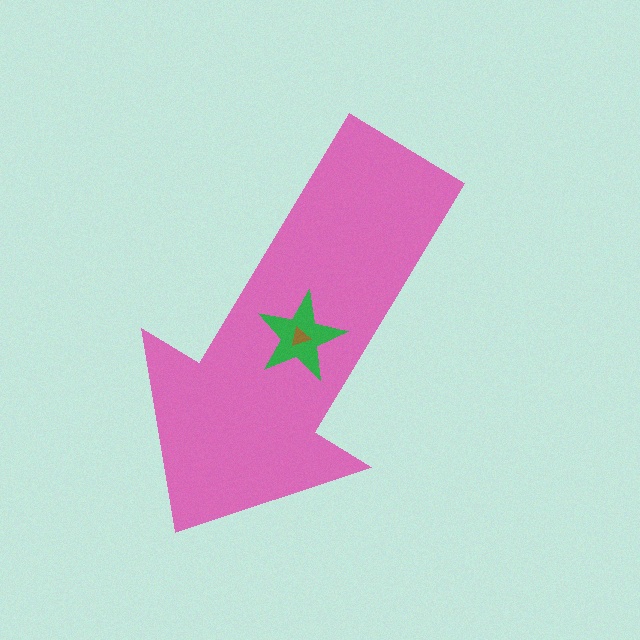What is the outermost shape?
The pink arrow.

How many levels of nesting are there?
3.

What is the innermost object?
The brown triangle.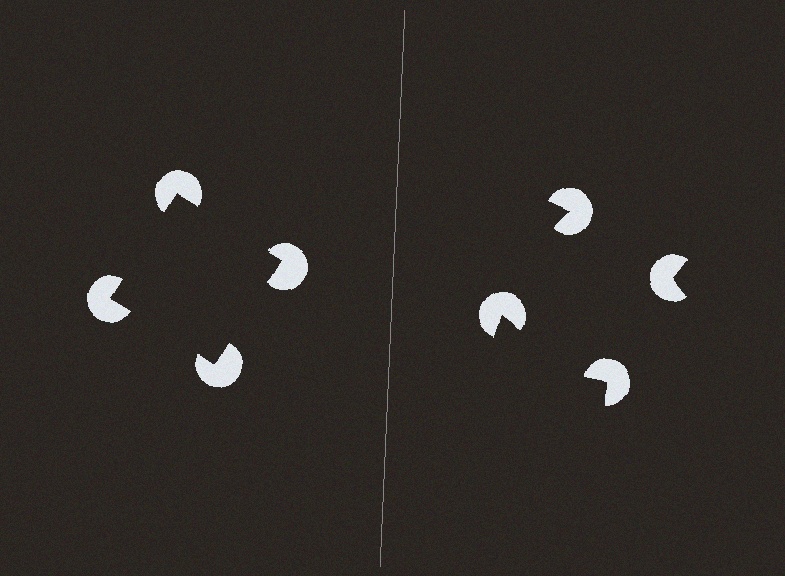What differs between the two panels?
The pac-man discs are positioned identically on both sides; only the wedge orientations differ. On the left they align to a square; on the right they are misaligned.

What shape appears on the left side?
An illusory square.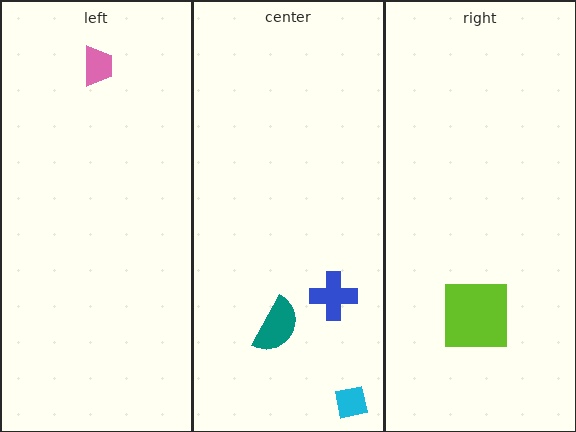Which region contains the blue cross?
The center region.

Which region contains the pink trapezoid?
The left region.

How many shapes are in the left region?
1.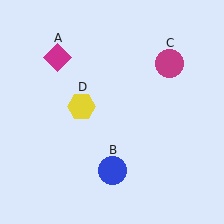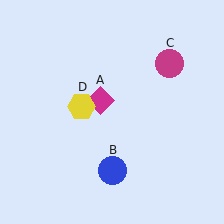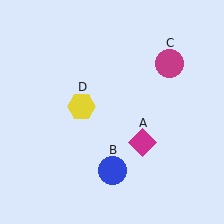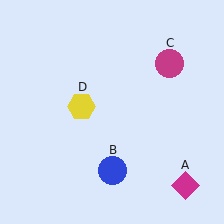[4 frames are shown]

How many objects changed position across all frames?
1 object changed position: magenta diamond (object A).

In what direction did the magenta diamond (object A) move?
The magenta diamond (object A) moved down and to the right.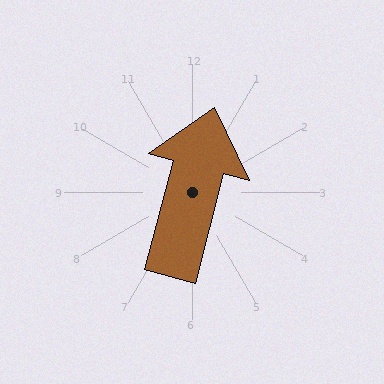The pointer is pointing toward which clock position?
Roughly 12 o'clock.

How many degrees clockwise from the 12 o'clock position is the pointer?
Approximately 15 degrees.